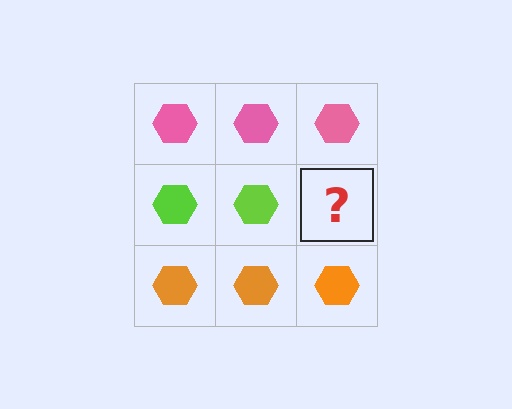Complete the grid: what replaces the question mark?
The question mark should be replaced with a lime hexagon.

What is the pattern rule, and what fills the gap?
The rule is that each row has a consistent color. The gap should be filled with a lime hexagon.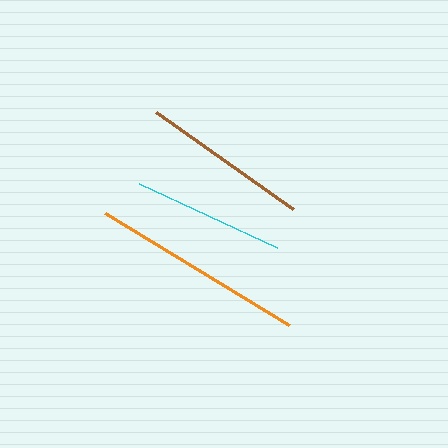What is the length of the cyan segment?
The cyan segment is approximately 152 pixels long.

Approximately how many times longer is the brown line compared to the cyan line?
The brown line is approximately 1.1 times the length of the cyan line.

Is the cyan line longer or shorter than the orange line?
The orange line is longer than the cyan line.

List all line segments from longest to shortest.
From longest to shortest: orange, brown, cyan.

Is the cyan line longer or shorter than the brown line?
The brown line is longer than the cyan line.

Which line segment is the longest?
The orange line is the longest at approximately 215 pixels.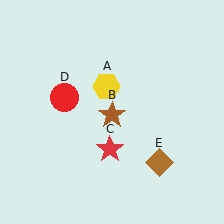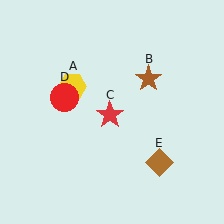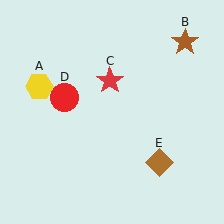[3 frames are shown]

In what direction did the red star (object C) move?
The red star (object C) moved up.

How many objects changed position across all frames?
3 objects changed position: yellow hexagon (object A), brown star (object B), red star (object C).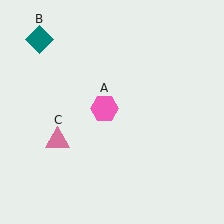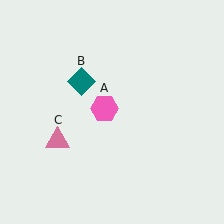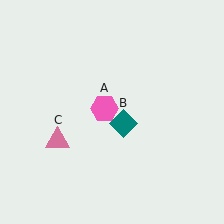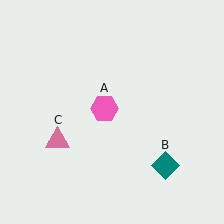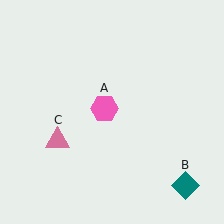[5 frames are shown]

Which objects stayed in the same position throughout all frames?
Pink hexagon (object A) and pink triangle (object C) remained stationary.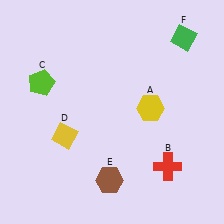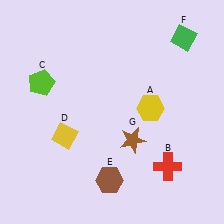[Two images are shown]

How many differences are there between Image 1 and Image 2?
There is 1 difference between the two images.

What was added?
A brown star (G) was added in Image 2.